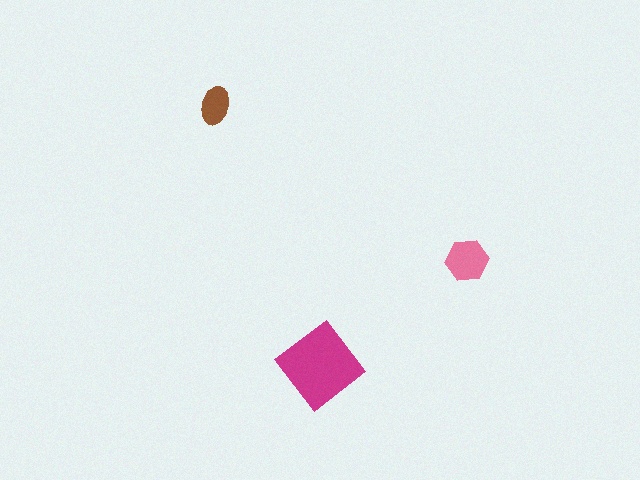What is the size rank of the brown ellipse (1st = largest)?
3rd.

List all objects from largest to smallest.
The magenta diamond, the pink hexagon, the brown ellipse.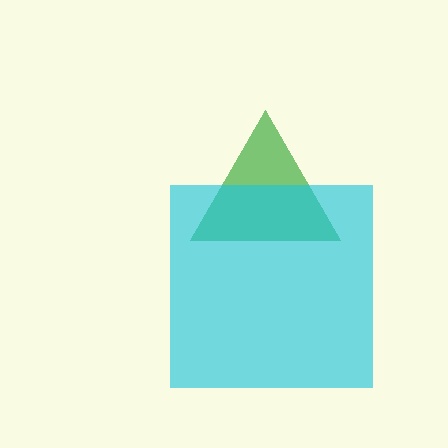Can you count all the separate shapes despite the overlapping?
Yes, there are 2 separate shapes.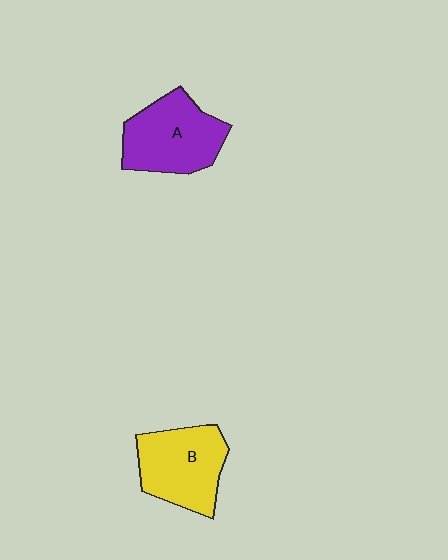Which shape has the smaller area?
Shape B (yellow).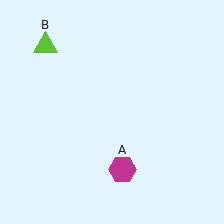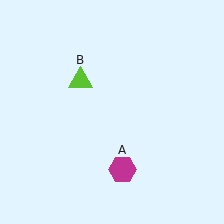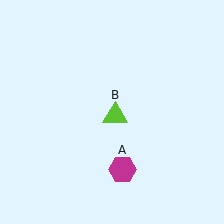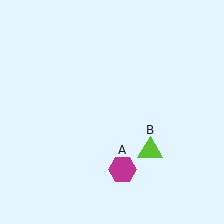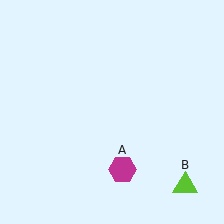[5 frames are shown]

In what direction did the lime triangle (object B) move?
The lime triangle (object B) moved down and to the right.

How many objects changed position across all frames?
1 object changed position: lime triangle (object B).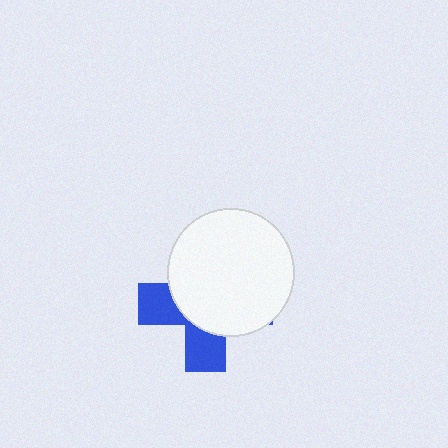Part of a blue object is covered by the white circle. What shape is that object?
It is a cross.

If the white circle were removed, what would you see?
You would see the complete blue cross.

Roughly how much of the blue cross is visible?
A small part of it is visible (roughly 35%).